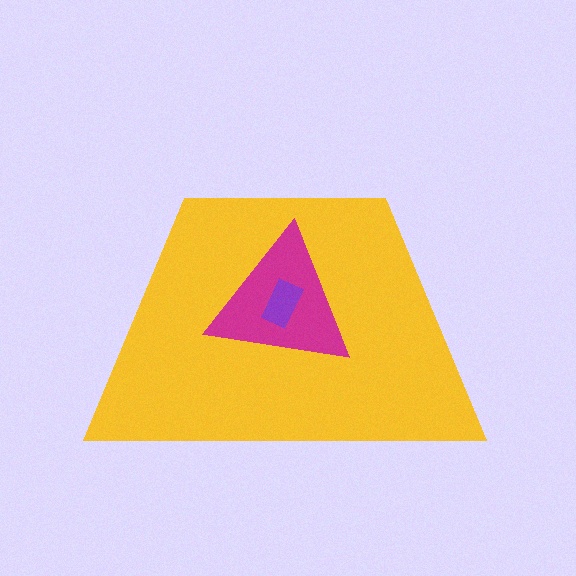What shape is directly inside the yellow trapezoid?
The magenta triangle.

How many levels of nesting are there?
3.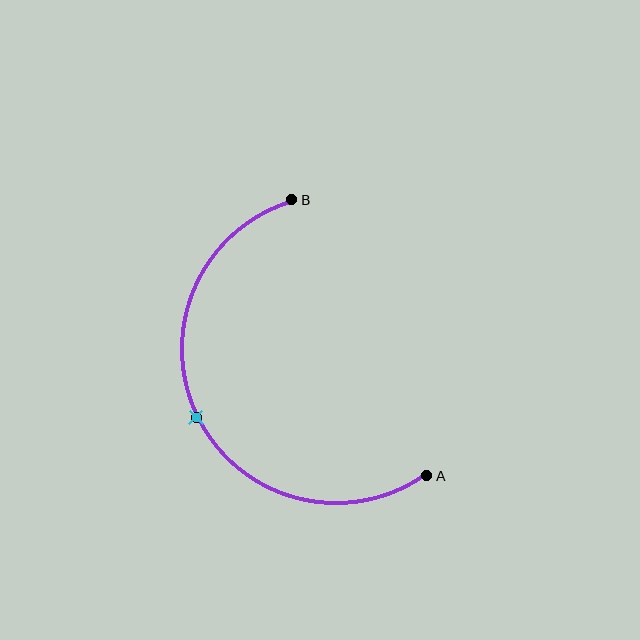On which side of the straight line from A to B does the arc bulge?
The arc bulges to the left of the straight line connecting A and B.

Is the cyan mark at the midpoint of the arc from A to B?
Yes. The cyan mark lies on the arc at equal arc-length from both A and B — it is the arc midpoint.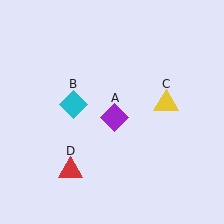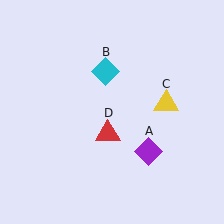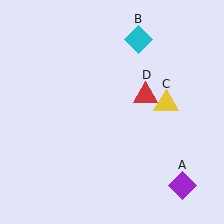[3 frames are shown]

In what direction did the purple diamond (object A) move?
The purple diamond (object A) moved down and to the right.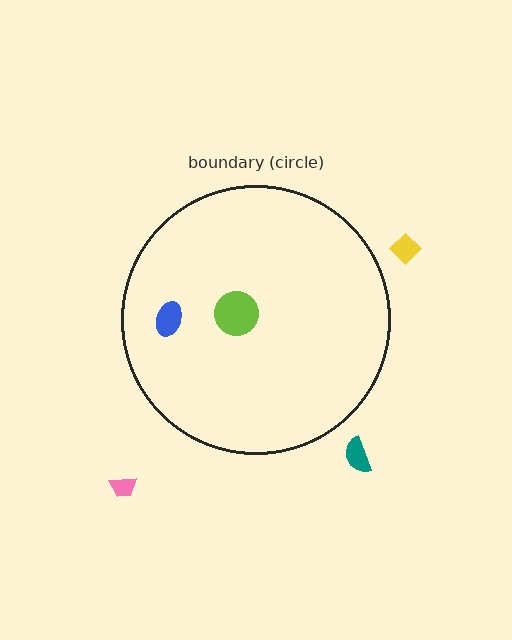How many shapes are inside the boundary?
2 inside, 3 outside.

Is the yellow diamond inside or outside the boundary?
Outside.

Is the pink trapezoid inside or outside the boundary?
Outside.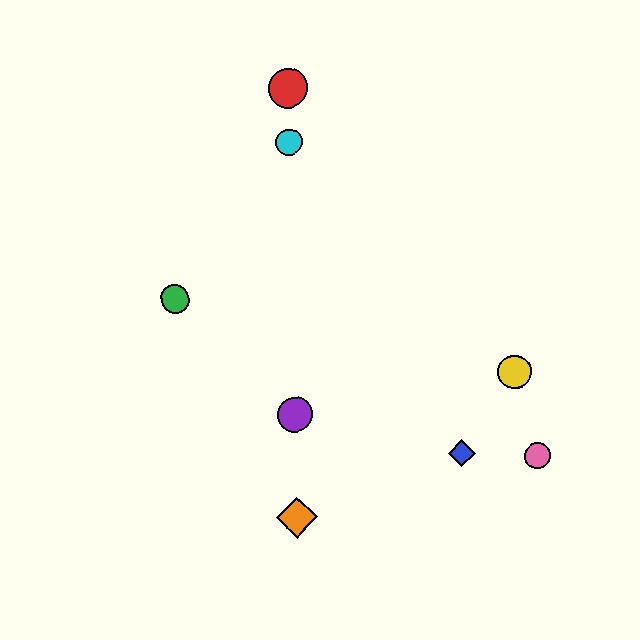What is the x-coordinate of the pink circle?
The pink circle is at x≈537.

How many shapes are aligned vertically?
4 shapes (the red circle, the purple circle, the orange diamond, the cyan circle) are aligned vertically.